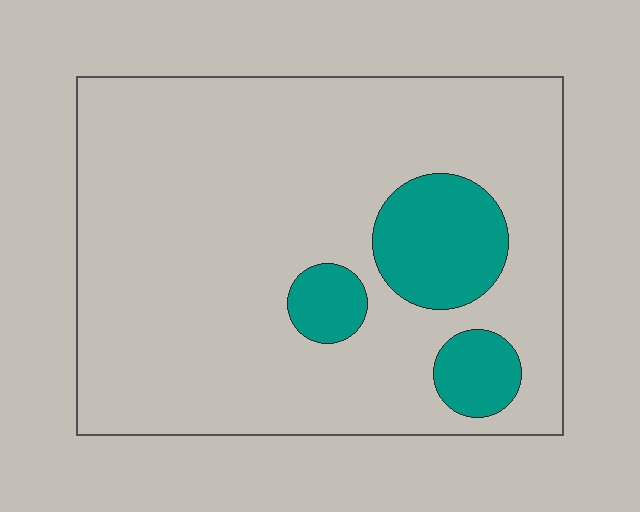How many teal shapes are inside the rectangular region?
3.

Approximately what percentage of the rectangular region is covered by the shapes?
Approximately 15%.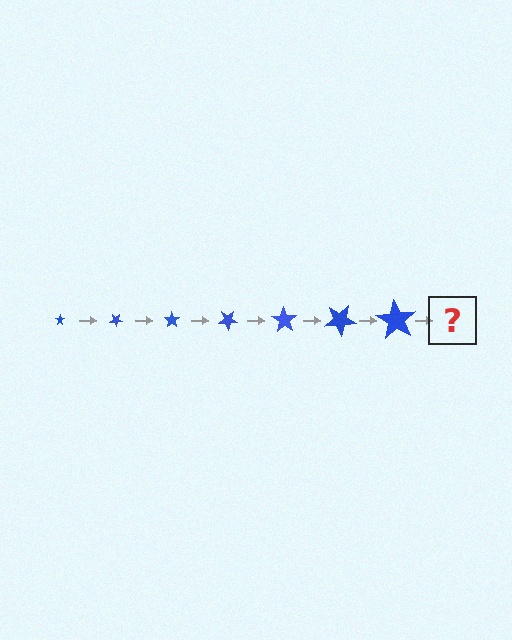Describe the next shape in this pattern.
It should be a star, larger than the previous one and rotated 245 degrees from the start.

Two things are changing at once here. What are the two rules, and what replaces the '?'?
The two rules are that the star grows larger each step and it rotates 35 degrees each step. The '?' should be a star, larger than the previous one and rotated 245 degrees from the start.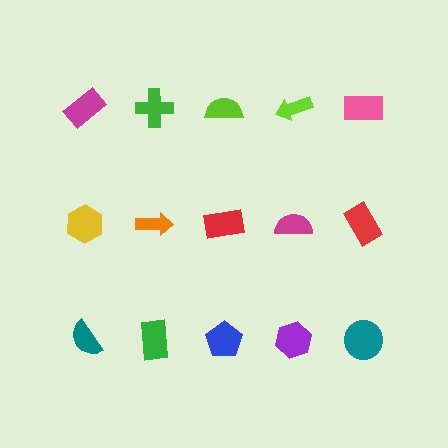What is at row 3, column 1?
A teal semicircle.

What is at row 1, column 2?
A green cross.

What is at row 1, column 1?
A magenta rectangle.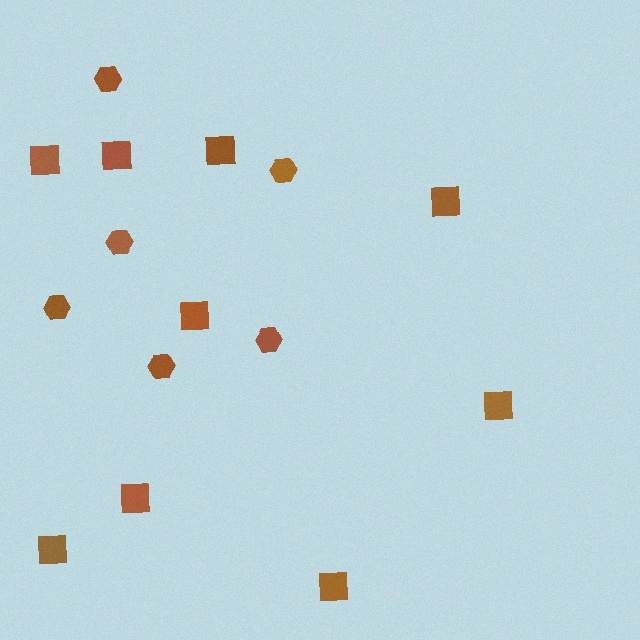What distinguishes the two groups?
There are 2 groups: one group of hexagons (6) and one group of squares (9).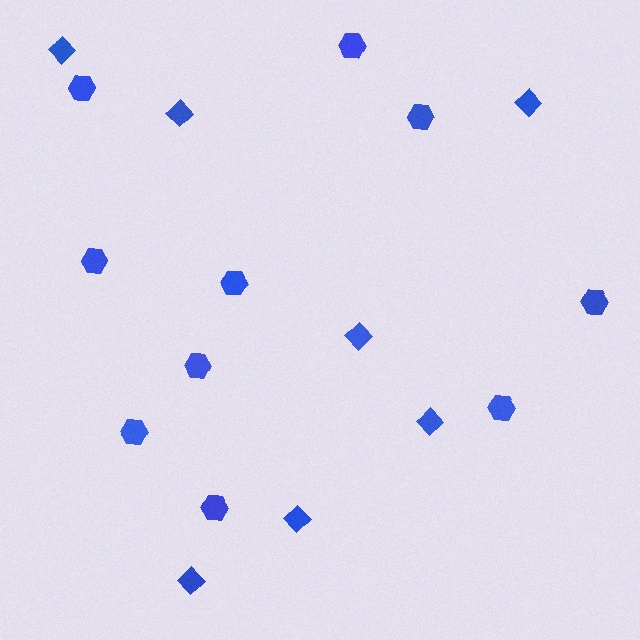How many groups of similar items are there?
There are 2 groups: one group of diamonds (7) and one group of hexagons (10).